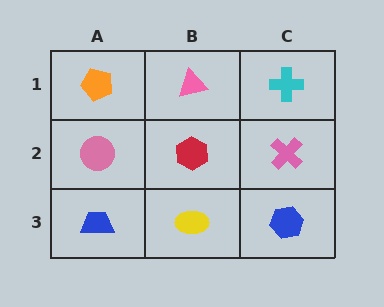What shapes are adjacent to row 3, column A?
A pink circle (row 2, column A), a yellow ellipse (row 3, column B).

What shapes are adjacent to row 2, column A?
An orange pentagon (row 1, column A), a blue trapezoid (row 3, column A), a red hexagon (row 2, column B).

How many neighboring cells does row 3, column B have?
3.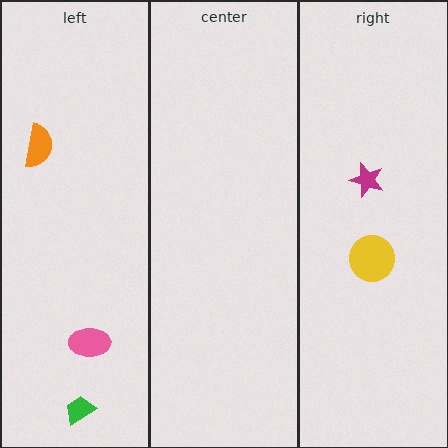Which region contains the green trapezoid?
The left region.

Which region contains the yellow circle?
The right region.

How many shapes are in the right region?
2.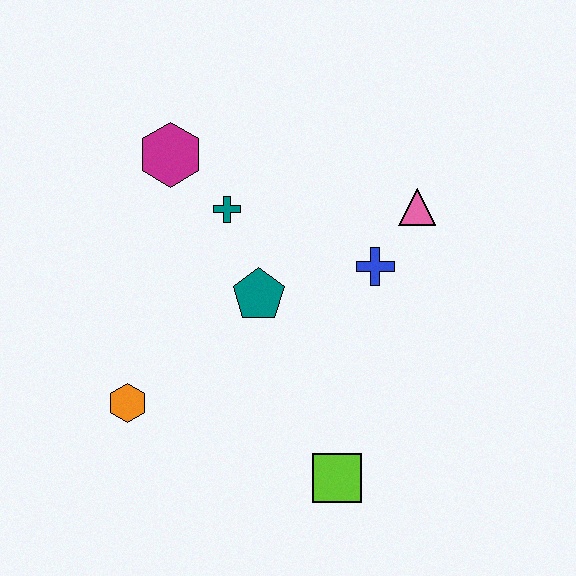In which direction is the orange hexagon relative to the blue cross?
The orange hexagon is to the left of the blue cross.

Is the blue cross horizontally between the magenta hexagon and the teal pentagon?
No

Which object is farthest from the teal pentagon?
The lime square is farthest from the teal pentagon.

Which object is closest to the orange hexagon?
The teal pentagon is closest to the orange hexagon.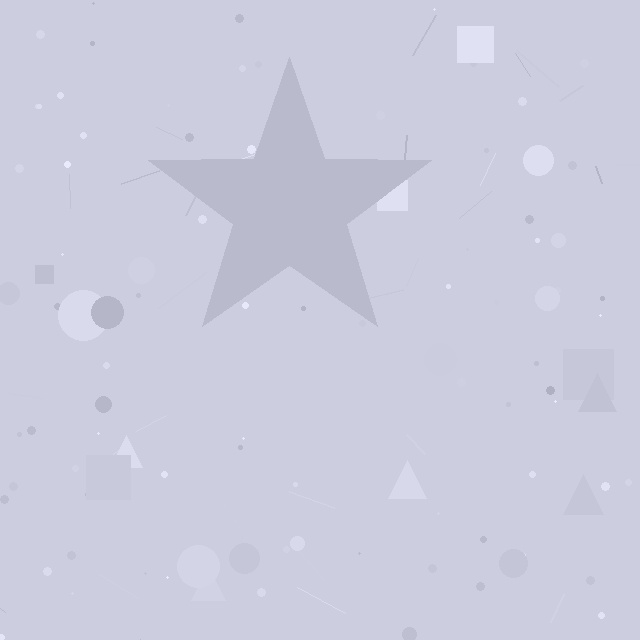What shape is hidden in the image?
A star is hidden in the image.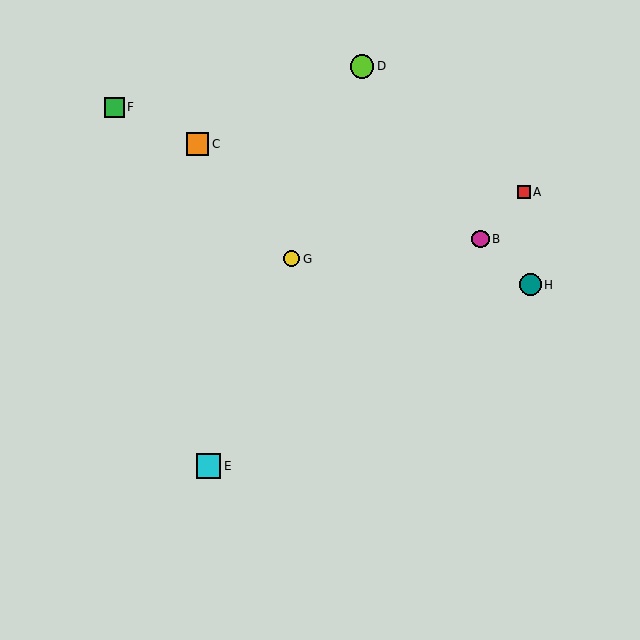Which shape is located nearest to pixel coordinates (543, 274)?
The teal circle (labeled H) at (530, 285) is nearest to that location.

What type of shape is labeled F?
Shape F is a green square.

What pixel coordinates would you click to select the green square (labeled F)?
Click at (114, 107) to select the green square F.